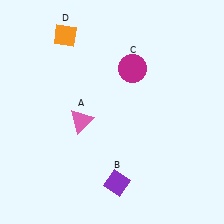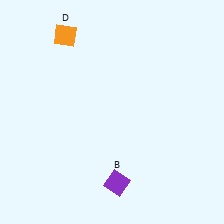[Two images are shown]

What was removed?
The magenta circle (C), the pink triangle (A) were removed in Image 2.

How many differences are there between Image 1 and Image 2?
There are 2 differences between the two images.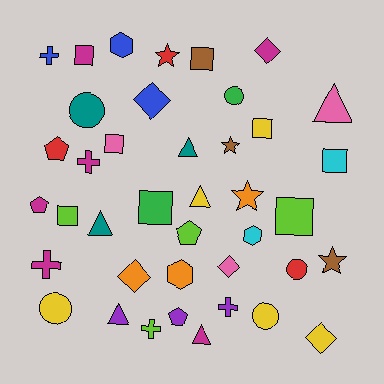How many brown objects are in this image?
There are 3 brown objects.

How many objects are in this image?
There are 40 objects.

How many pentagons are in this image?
There are 4 pentagons.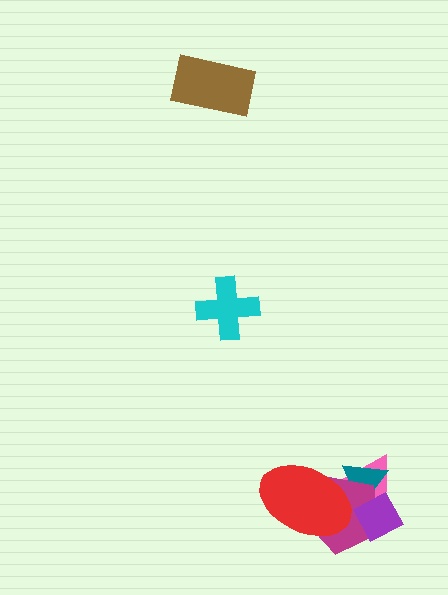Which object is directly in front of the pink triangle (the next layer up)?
The teal triangle is directly in front of the pink triangle.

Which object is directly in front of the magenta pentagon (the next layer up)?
The purple diamond is directly in front of the magenta pentagon.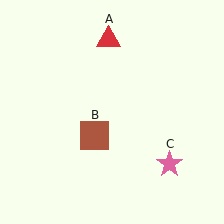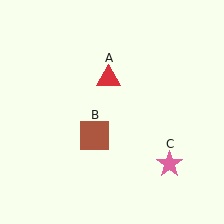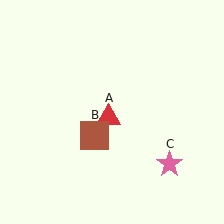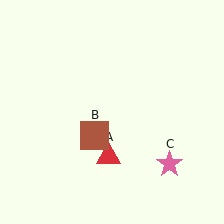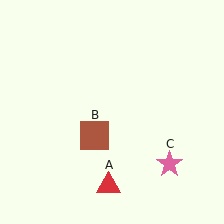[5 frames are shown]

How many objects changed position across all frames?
1 object changed position: red triangle (object A).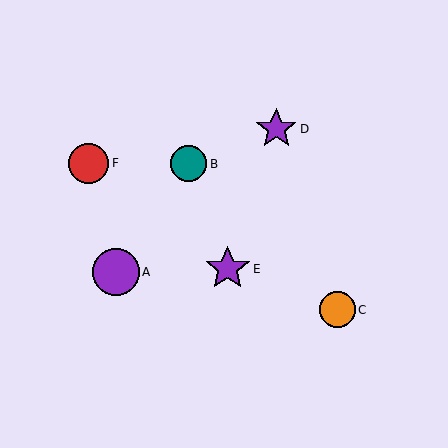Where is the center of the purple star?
The center of the purple star is at (228, 269).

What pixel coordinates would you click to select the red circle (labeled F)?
Click at (88, 163) to select the red circle F.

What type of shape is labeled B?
Shape B is a teal circle.